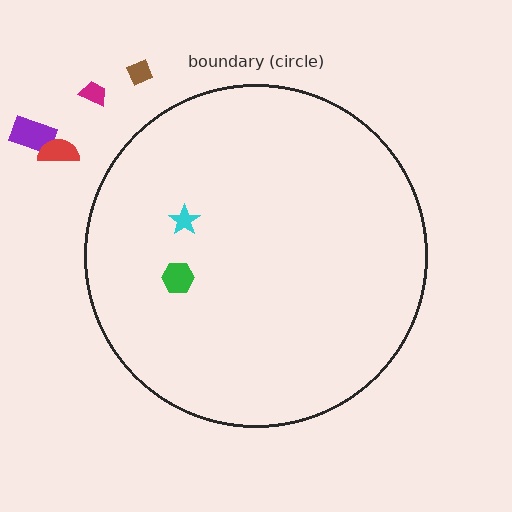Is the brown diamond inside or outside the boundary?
Outside.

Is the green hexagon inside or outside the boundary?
Inside.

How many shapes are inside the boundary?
2 inside, 4 outside.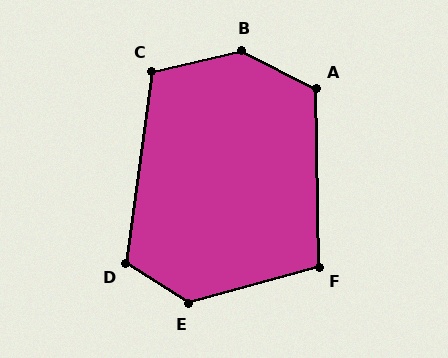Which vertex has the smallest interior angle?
F, at approximately 105 degrees.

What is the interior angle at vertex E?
Approximately 132 degrees (obtuse).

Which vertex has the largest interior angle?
B, at approximately 140 degrees.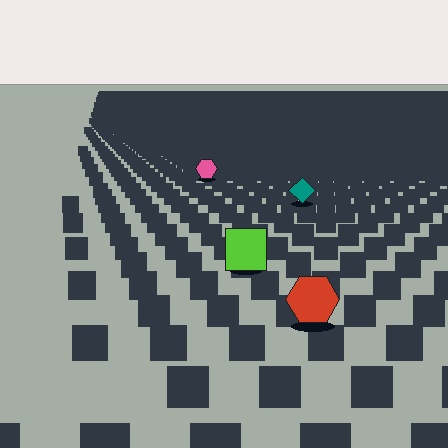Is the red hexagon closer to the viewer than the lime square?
Yes. The red hexagon is closer — you can tell from the texture gradient: the ground texture is coarser near it.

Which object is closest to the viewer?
The red hexagon is closest. The texture marks near it are larger and more spread out.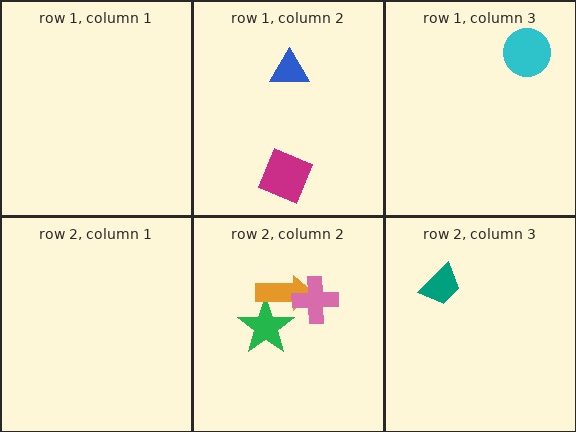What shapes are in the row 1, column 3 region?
The cyan circle.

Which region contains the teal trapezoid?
The row 2, column 3 region.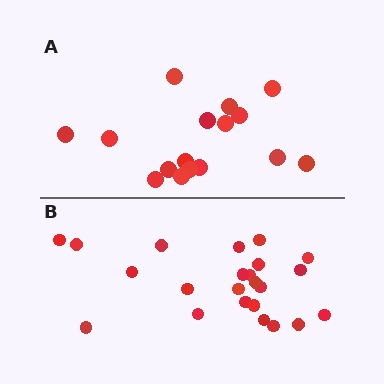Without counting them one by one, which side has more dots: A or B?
Region B (the bottom region) has more dots.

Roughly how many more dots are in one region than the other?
Region B has roughly 8 or so more dots than region A.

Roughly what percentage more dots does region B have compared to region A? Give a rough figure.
About 45% more.